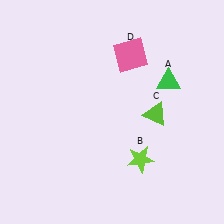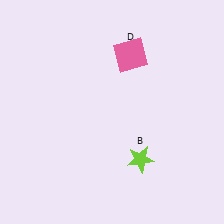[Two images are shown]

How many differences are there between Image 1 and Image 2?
There are 2 differences between the two images.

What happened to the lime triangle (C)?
The lime triangle (C) was removed in Image 2. It was in the bottom-right area of Image 1.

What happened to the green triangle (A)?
The green triangle (A) was removed in Image 2. It was in the top-right area of Image 1.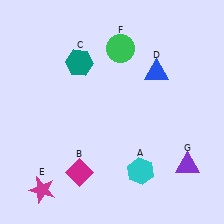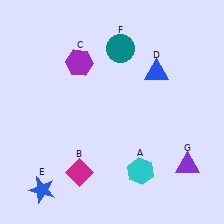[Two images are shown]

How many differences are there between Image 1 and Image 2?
There are 3 differences between the two images.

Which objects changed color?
C changed from teal to purple. E changed from magenta to blue. F changed from green to teal.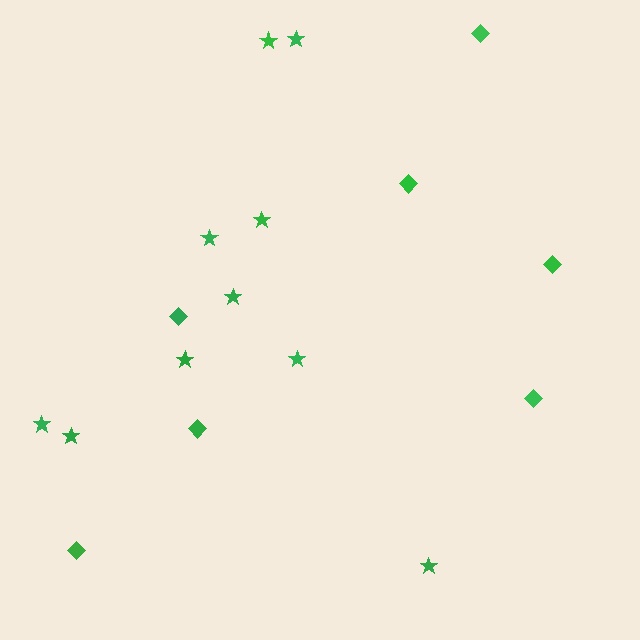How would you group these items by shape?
There are 2 groups: one group of stars (10) and one group of diamonds (7).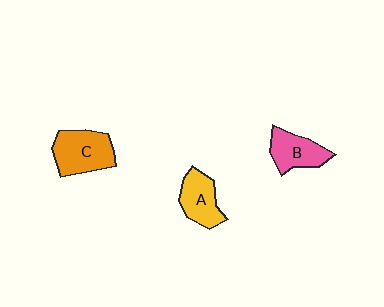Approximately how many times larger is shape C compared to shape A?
Approximately 1.3 times.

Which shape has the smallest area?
Shape B (pink).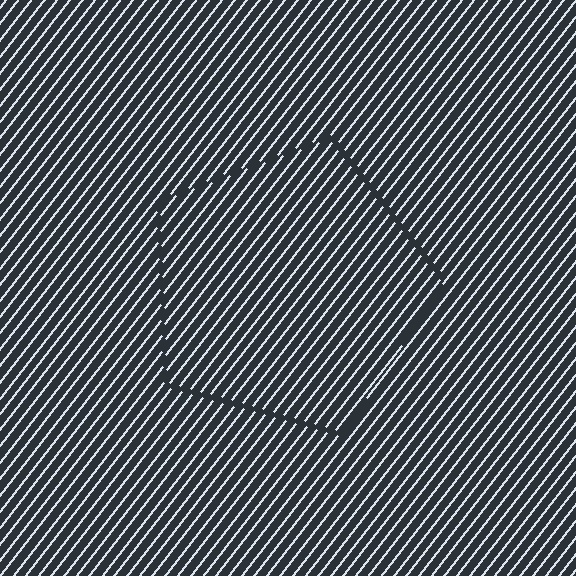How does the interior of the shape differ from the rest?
The interior of the shape contains the same grating, shifted by half a period — the contour is defined by the phase discontinuity where line-ends from the inner and outer gratings abut.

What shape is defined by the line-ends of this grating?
An illusory pentagon. The interior of the shape contains the same grating, shifted by half a period — the contour is defined by the phase discontinuity where line-ends from the inner and outer gratings abut.